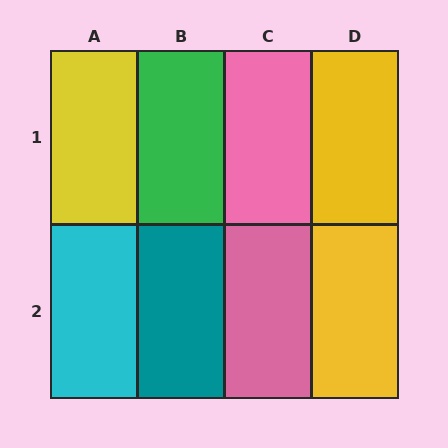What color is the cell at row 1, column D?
Yellow.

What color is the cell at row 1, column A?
Yellow.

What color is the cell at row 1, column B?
Green.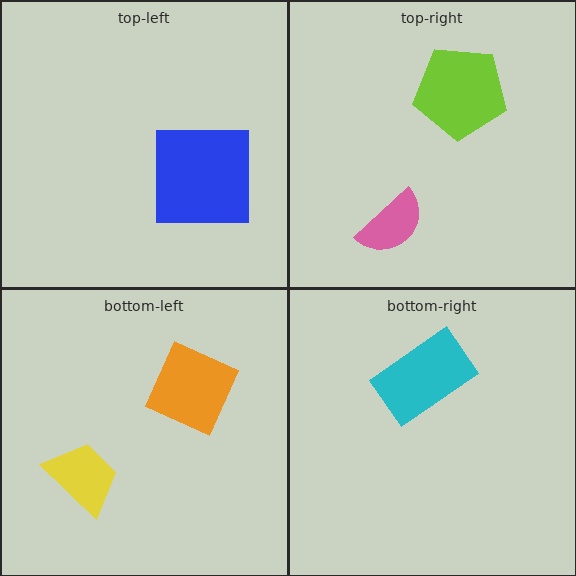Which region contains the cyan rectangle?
The bottom-right region.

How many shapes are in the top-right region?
2.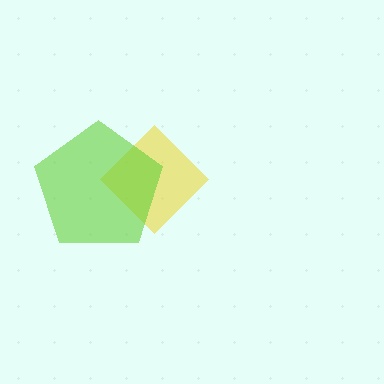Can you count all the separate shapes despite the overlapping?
Yes, there are 2 separate shapes.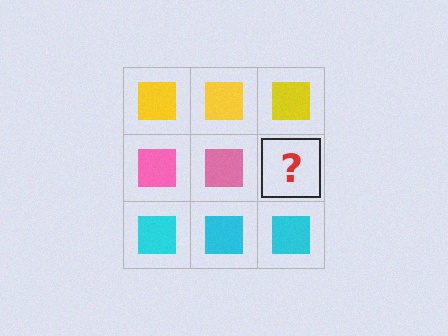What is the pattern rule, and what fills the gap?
The rule is that each row has a consistent color. The gap should be filled with a pink square.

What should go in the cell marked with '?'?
The missing cell should contain a pink square.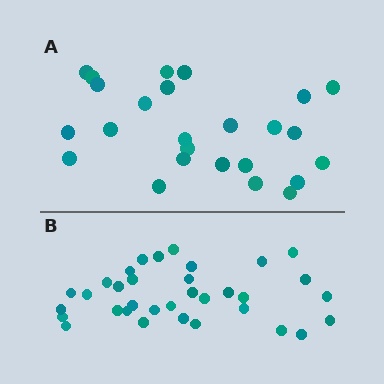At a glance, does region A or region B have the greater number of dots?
Region B (the bottom region) has more dots.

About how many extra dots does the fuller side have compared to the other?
Region B has roughly 8 or so more dots than region A.